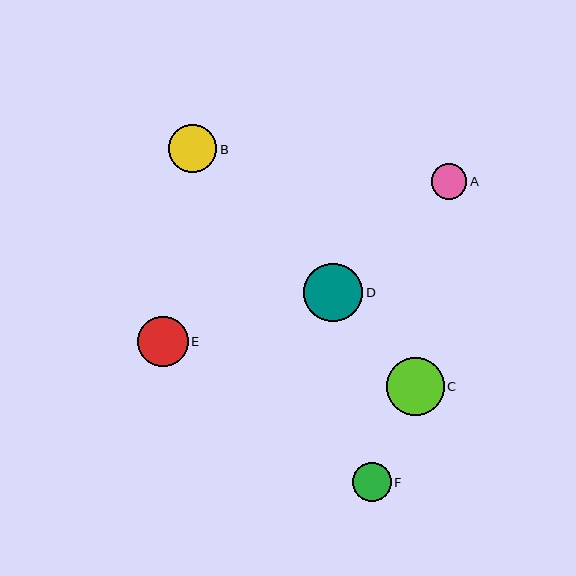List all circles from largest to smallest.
From largest to smallest: D, C, E, B, F, A.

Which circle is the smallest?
Circle A is the smallest with a size of approximately 36 pixels.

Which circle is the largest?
Circle D is the largest with a size of approximately 59 pixels.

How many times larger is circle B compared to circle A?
Circle B is approximately 1.4 times the size of circle A.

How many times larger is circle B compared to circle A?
Circle B is approximately 1.4 times the size of circle A.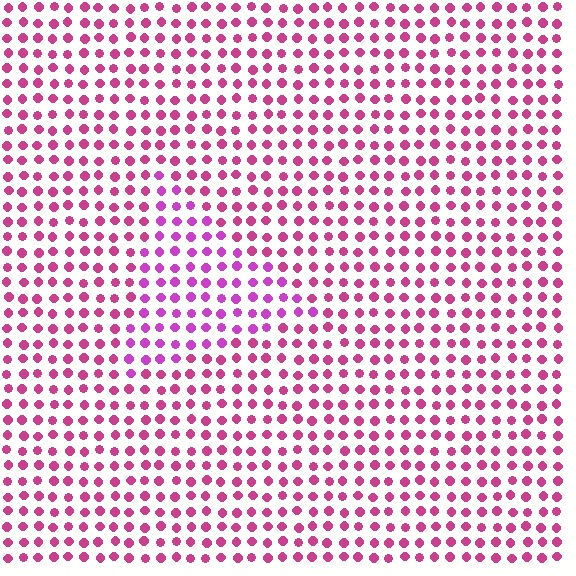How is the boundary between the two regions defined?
The boundary is defined purely by a slight shift in hue (about 26 degrees). Spacing, size, and orientation are identical on both sides.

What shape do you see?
I see a triangle.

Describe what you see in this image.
The image is filled with small magenta elements in a uniform arrangement. A triangle-shaped region is visible where the elements are tinted to a slightly different hue, forming a subtle color boundary.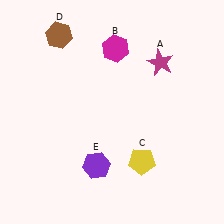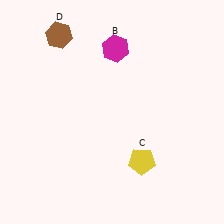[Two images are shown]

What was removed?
The purple hexagon (E), the magenta star (A) were removed in Image 2.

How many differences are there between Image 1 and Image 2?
There are 2 differences between the two images.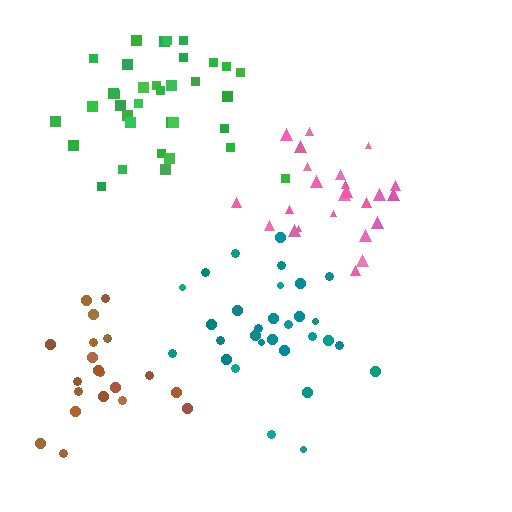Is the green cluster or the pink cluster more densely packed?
Pink.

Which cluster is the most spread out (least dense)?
Brown.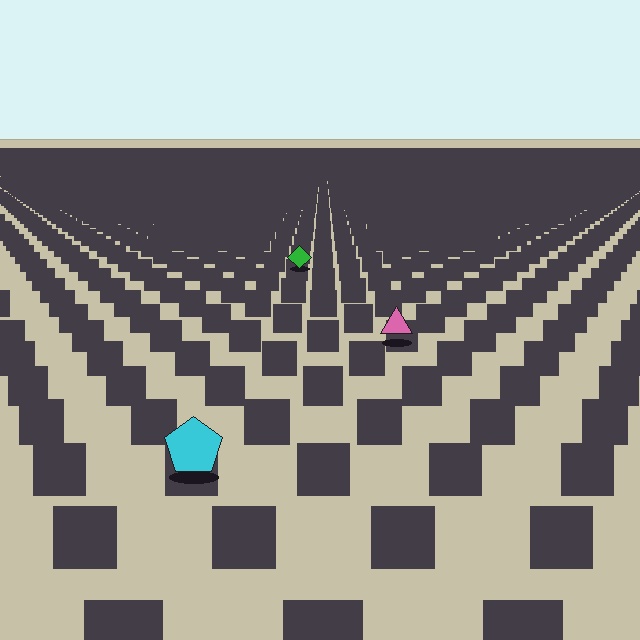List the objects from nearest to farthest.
From nearest to farthest: the cyan pentagon, the pink triangle, the green diamond.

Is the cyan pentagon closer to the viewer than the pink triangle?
Yes. The cyan pentagon is closer — you can tell from the texture gradient: the ground texture is coarser near it.